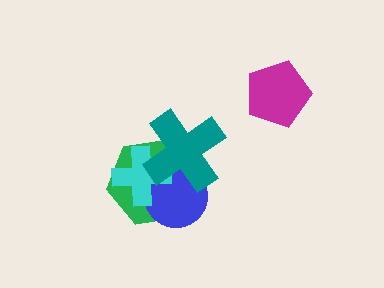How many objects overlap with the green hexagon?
3 objects overlap with the green hexagon.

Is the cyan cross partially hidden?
Yes, it is partially covered by another shape.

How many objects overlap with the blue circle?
3 objects overlap with the blue circle.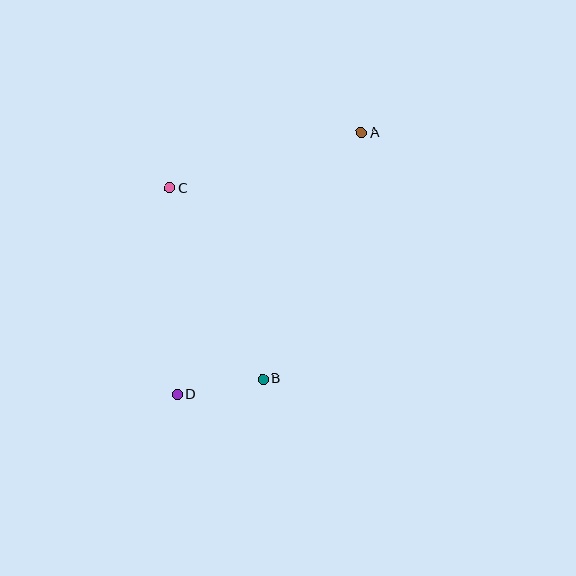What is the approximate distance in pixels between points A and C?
The distance between A and C is approximately 200 pixels.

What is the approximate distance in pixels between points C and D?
The distance between C and D is approximately 206 pixels.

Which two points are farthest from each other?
Points A and D are farthest from each other.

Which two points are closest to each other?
Points B and D are closest to each other.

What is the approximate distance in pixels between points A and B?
The distance between A and B is approximately 265 pixels.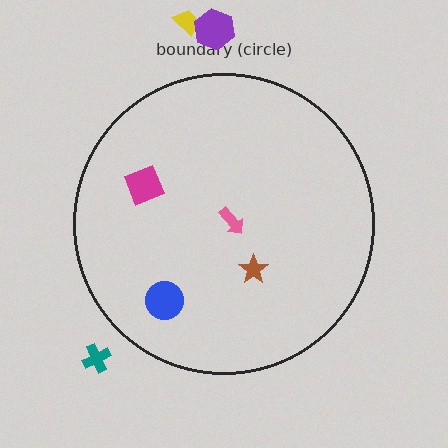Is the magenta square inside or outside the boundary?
Inside.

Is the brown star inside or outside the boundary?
Inside.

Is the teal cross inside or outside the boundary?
Outside.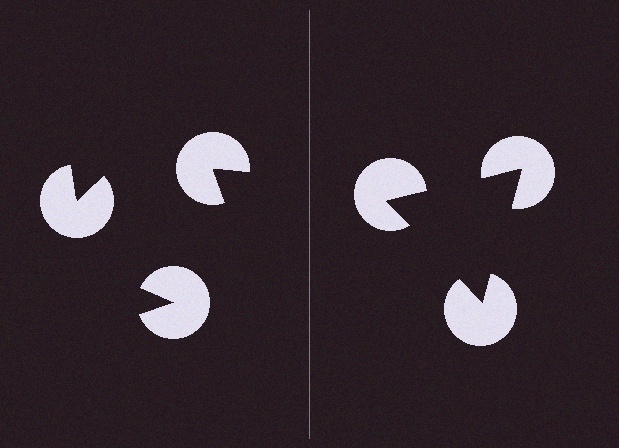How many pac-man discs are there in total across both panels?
6 — 3 on each side.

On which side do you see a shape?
An illusory triangle appears on the right side. On the left side the wedge cuts are rotated, so no coherent shape forms.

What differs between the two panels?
The pac-man discs are positioned identically on both sides; only the wedge orientations differ. On the right they align to a triangle; on the left they are misaligned.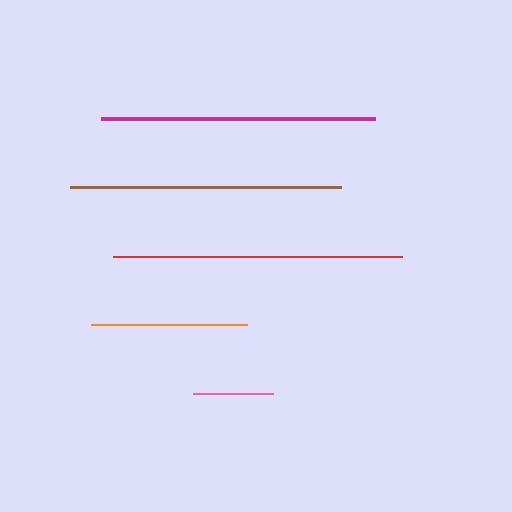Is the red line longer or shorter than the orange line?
The red line is longer than the orange line.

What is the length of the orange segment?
The orange segment is approximately 156 pixels long.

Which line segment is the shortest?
The pink line is the shortest at approximately 80 pixels.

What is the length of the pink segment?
The pink segment is approximately 80 pixels long.